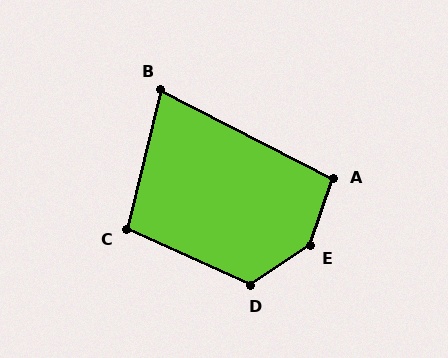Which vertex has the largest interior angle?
E, at approximately 142 degrees.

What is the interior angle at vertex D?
Approximately 123 degrees (obtuse).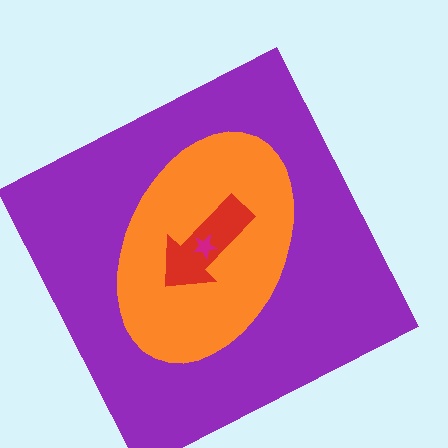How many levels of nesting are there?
4.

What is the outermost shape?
The purple square.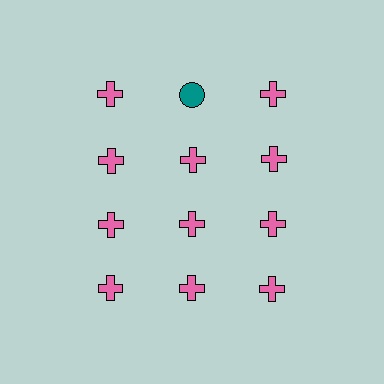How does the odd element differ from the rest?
It differs in both color (teal instead of pink) and shape (circle instead of cross).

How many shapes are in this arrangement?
There are 12 shapes arranged in a grid pattern.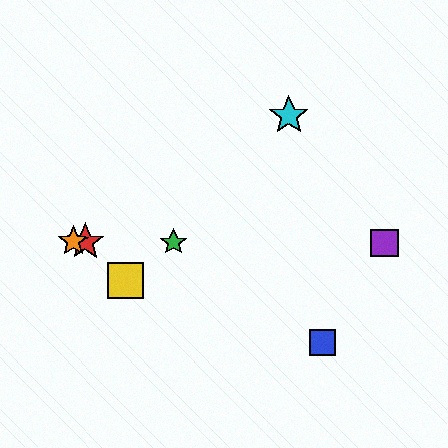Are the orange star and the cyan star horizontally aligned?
No, the orange star is at y≈242 and the cyan star is at y≈116.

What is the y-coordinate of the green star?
The green star is at y≈242.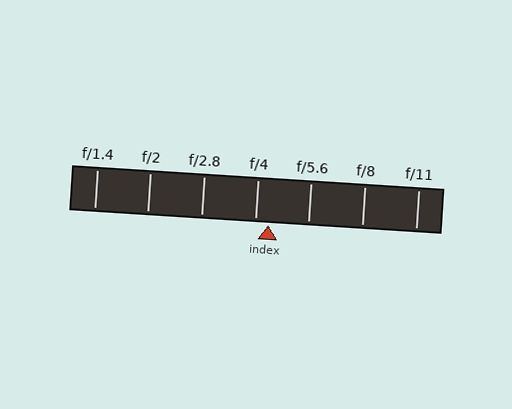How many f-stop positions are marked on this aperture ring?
There are 7 f-stop positions marked.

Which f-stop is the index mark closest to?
The index mark is closest to f/4.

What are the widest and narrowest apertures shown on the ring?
The widest aperture shown is f/1.4 and the narrowest is f/11.